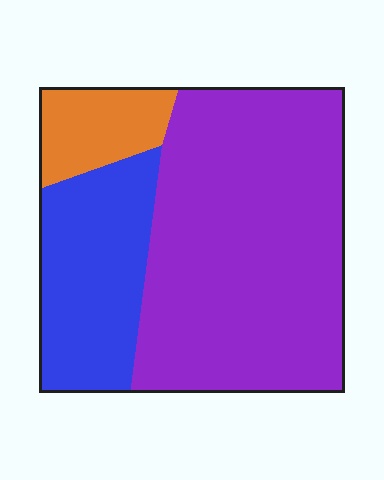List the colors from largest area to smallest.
From largest to smallest: purple, blue, orange.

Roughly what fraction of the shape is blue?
Blue covers about 25% of the shape.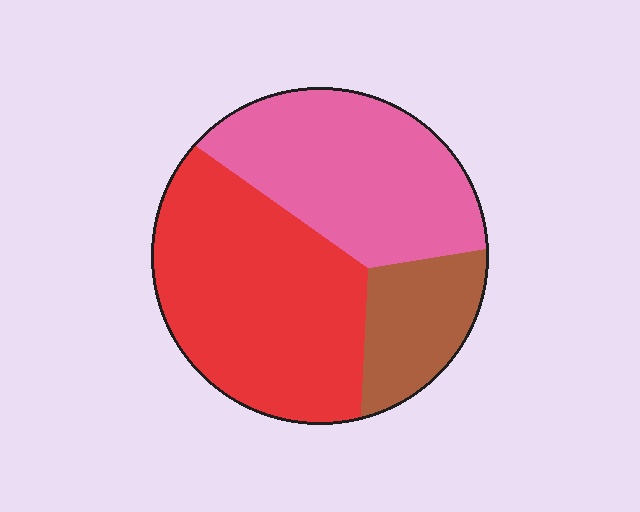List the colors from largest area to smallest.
From largest to smallest: red, pink, brown.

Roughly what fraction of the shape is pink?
Pink covers roughly 35% of the shape.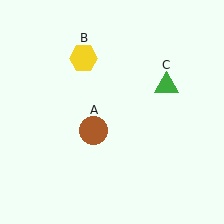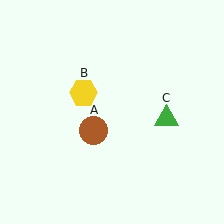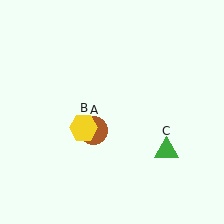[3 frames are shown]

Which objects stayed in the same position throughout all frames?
Brown circle (object A) remained stationary.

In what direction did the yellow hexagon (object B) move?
The yellow hexagon (object B) moved down.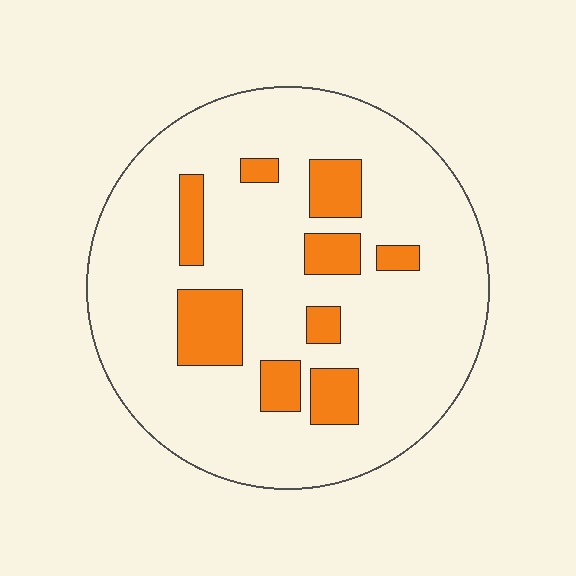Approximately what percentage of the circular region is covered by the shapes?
Approximately 15%.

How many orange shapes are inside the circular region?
9.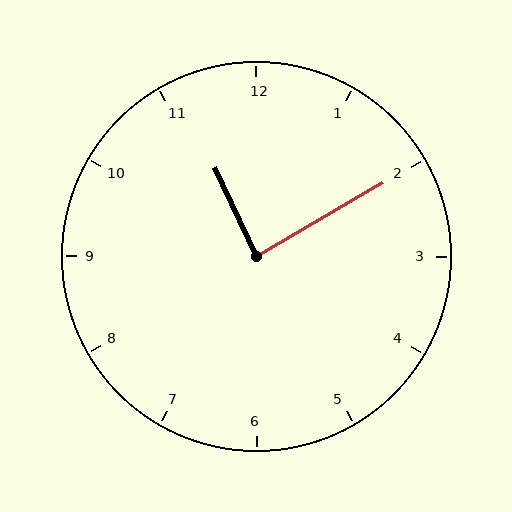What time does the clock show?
11:10.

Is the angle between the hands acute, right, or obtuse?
It is right.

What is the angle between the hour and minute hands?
Approximately 85 degrees.